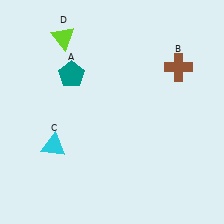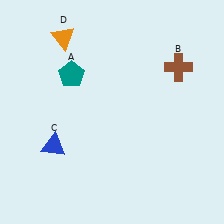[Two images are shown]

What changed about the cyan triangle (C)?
In Image 1, C is cyan. In Image 2, it changed to blue.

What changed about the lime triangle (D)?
In Image 1, D is lime. In Image 2, it changed to orange.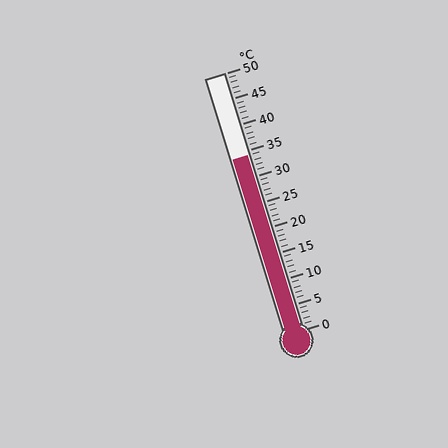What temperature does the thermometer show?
The thermometer shows approximately 34°C.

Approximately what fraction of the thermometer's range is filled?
The thermometer is filled to approximately 70% of its range.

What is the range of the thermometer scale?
The thermometer scale ranges from 0°C to 50°C.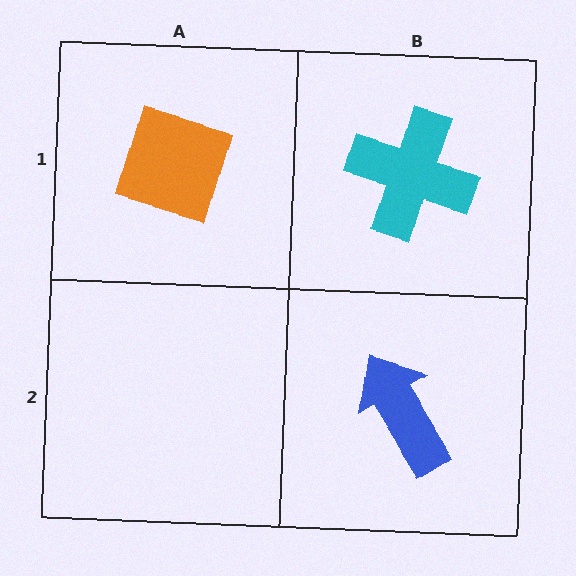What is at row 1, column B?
A cyan cross.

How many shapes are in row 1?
2 shapes.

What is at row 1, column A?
An orange diamond.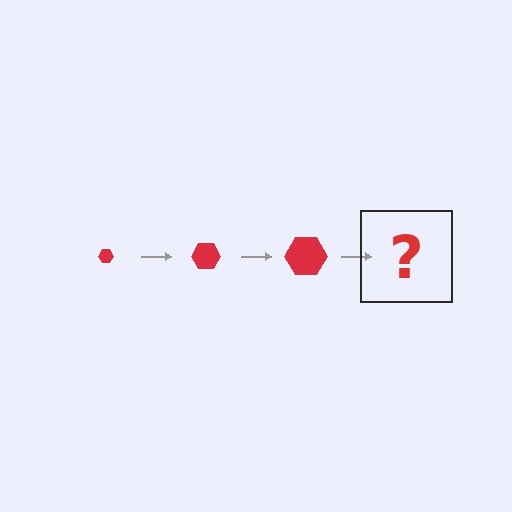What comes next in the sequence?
The next element should be a red hexagon, larger than the previous one.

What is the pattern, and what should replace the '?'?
The pattern is that the hexagon gets progressively larger each step. The '?' should be a red hexagon, larger than the previous one.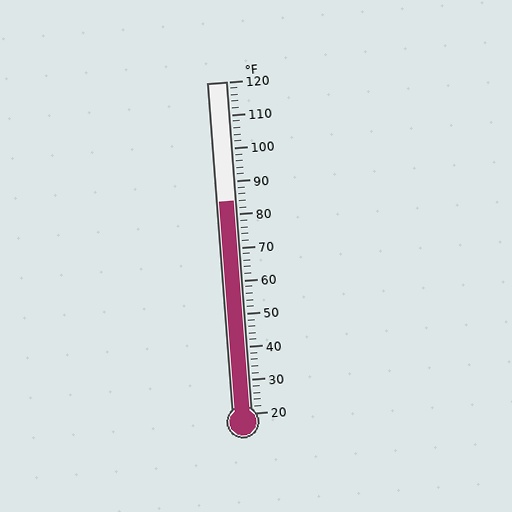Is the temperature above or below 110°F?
The temperature is below 110°F.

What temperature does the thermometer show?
The thermometer shows approximately 84°F.